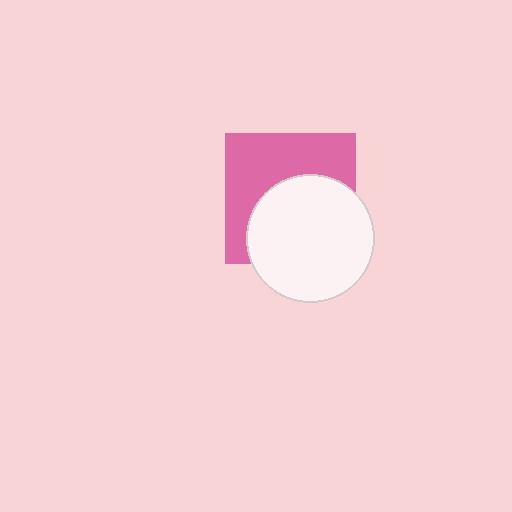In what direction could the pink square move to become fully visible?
The pink square could move up. That would shift it out from behind the white circle entirely.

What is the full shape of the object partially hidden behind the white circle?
The partially hidden object is a pink square.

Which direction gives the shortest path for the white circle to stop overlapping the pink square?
Moving down gives the shortest separation.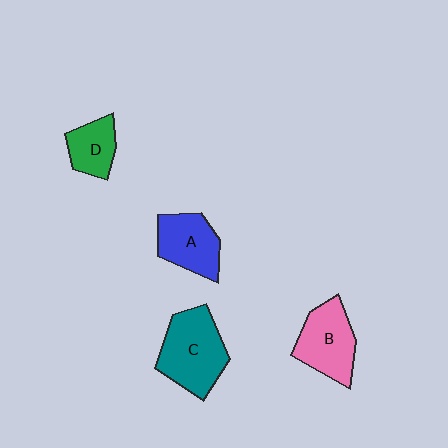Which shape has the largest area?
Shape C (teal).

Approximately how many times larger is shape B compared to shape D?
Approximately 1.6 times.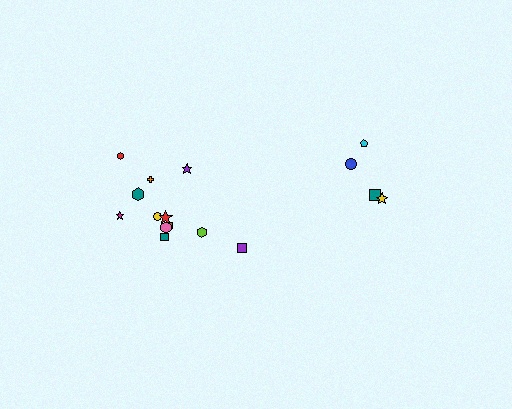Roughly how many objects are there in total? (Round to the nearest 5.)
Roughly 15 objects in total.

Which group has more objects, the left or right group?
The left group.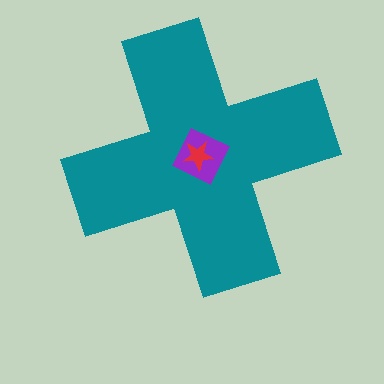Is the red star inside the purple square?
Yes.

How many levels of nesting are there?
3.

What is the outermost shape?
The teal cross.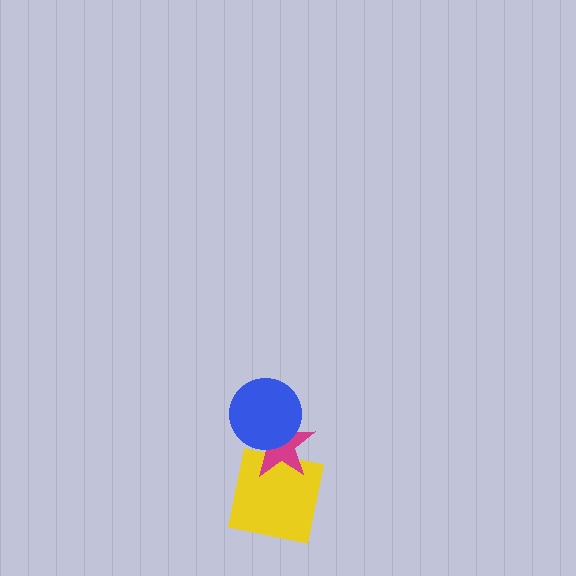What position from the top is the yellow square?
The yellow square is 3rd from the top.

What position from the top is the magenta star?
The magenta star is 2nd from the top.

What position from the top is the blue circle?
The blue circle is 1st from the top.